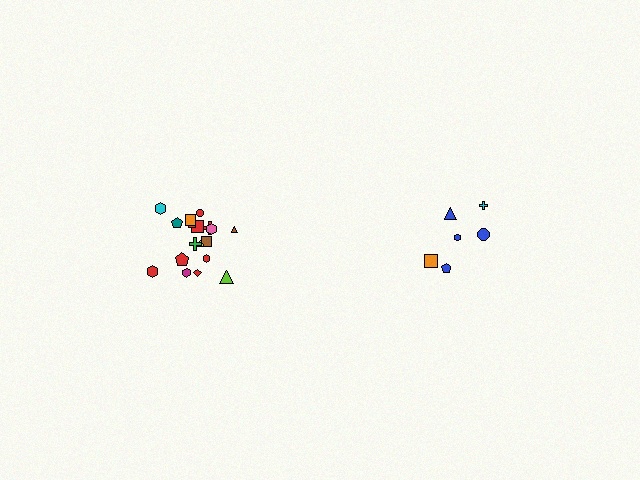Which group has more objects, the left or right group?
The left group.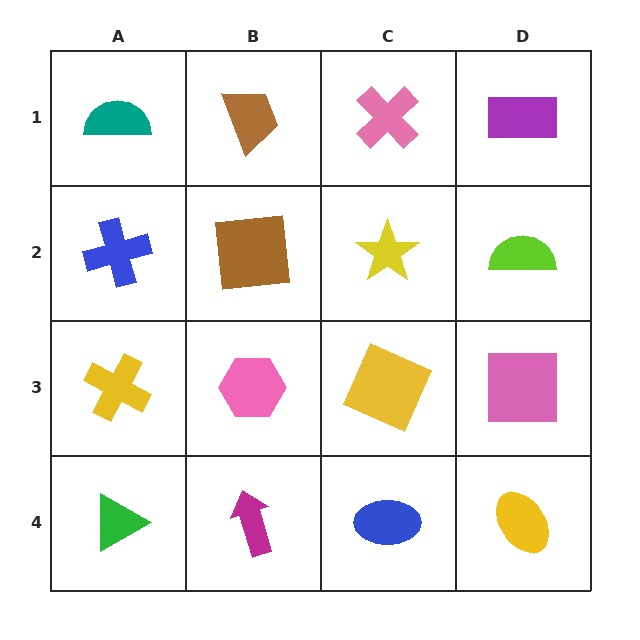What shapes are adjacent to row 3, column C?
A yellow star (row 2, column C), a blue ellipse (row 4, column C), a pink hexagon (row 3, column B), a pink square (row 3, column D).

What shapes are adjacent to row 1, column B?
A brown square (row 2, column B), a teal semicircle (row 1, column A), a pink cross (row 1, column C).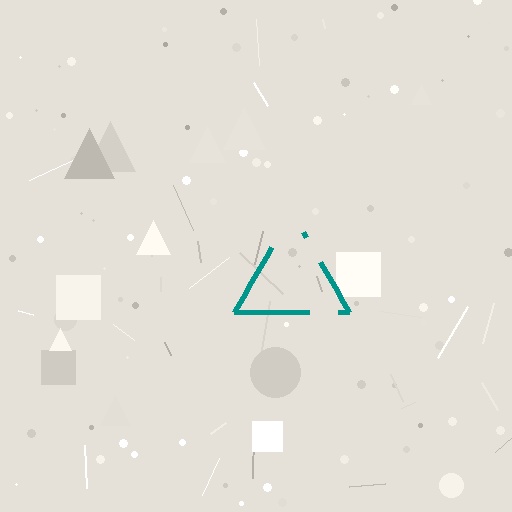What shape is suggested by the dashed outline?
The dashed outline suggests a triangle.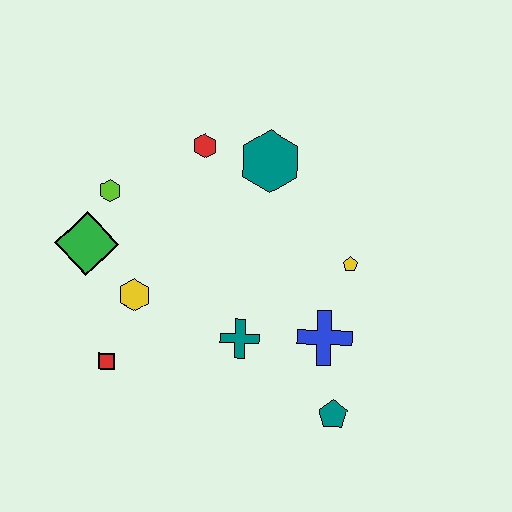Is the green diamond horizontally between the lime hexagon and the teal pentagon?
No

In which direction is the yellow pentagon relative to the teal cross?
The yellow pentagon is to the right of the teal cross.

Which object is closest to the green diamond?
The lime hexagon is closest to the green diamond.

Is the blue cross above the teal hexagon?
No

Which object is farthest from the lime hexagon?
The teal pentagon is farthest from the lime hexagon.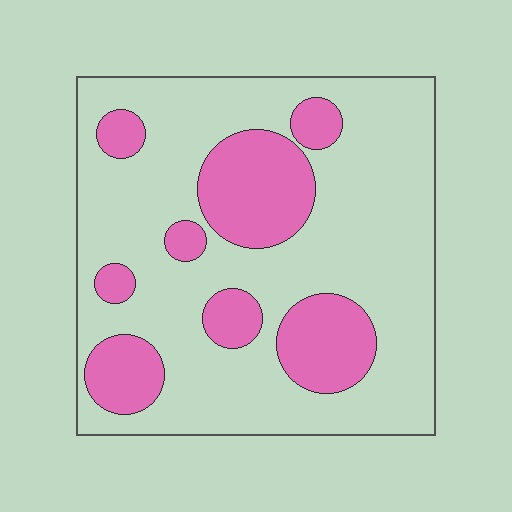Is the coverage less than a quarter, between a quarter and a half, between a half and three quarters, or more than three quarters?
Between a quarter and a half.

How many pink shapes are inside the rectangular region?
8.